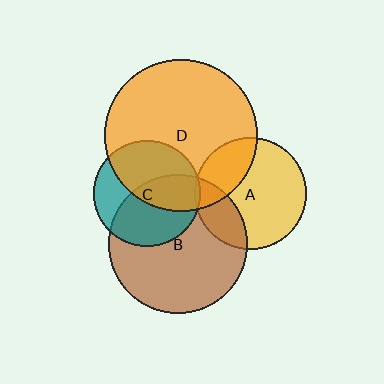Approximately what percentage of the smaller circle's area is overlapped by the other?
Approximately 25%.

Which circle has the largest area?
Circle D (orange).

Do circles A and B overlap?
Yes.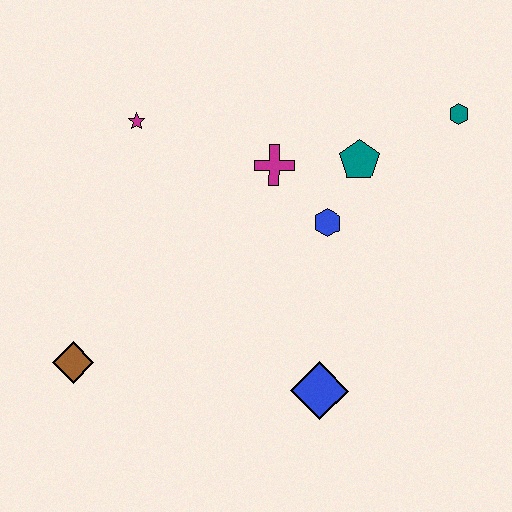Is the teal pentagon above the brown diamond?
Yes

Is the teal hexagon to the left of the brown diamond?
No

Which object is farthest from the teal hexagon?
The brown diamond is farthest from the teal hexagon.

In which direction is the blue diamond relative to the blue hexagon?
The blue diamond is below the blue hexagon.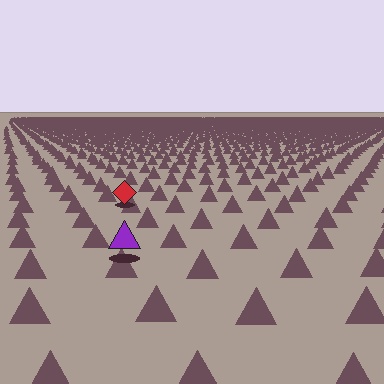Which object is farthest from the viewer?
The red diamond is farthest from the viewer. It appears smaller and the ground texture around it is denser.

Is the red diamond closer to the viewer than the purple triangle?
No. The purple triangle is closer — you can tell from the texture gradient: the ground texture is coarser near it.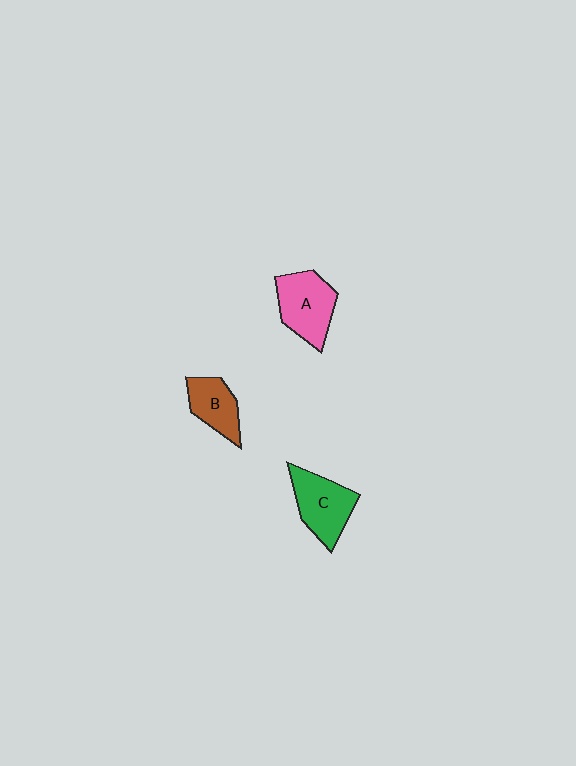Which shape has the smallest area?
Shape B (brown).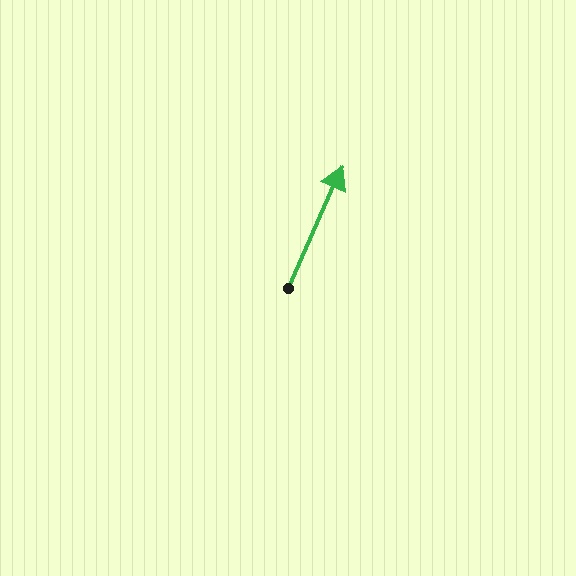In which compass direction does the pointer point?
Northeast.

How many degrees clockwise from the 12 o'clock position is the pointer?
Approximately 24 degrees.